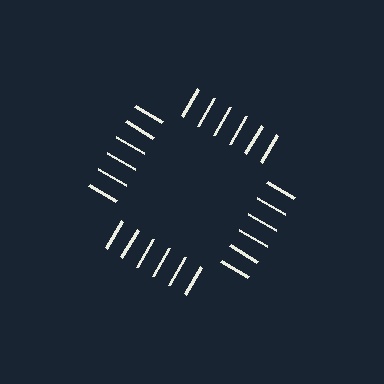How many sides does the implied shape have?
4 sides — the line-ends trace a square.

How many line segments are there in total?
24 — 6 along each of the 4 edges.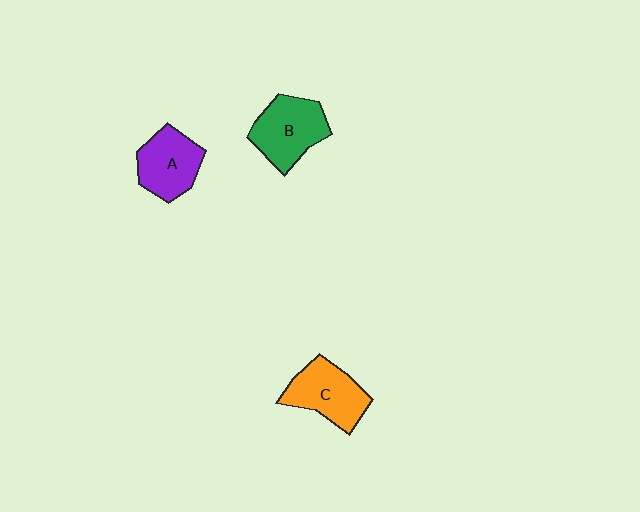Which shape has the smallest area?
Shape A (purple).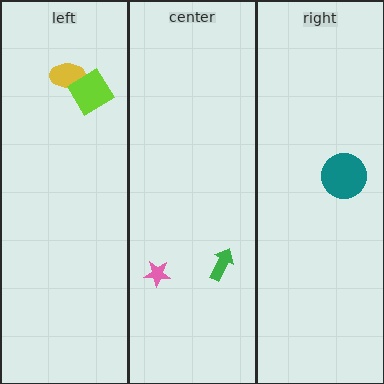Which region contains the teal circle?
The right region.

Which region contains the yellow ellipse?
The left region.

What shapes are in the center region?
The green arrow, the pink star.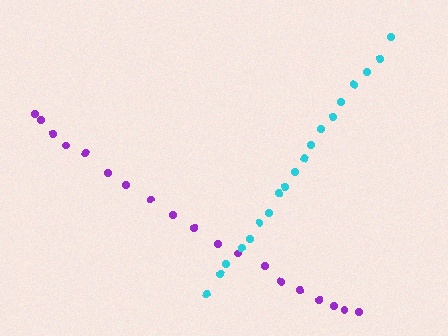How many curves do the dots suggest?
There are 2 distinct paths.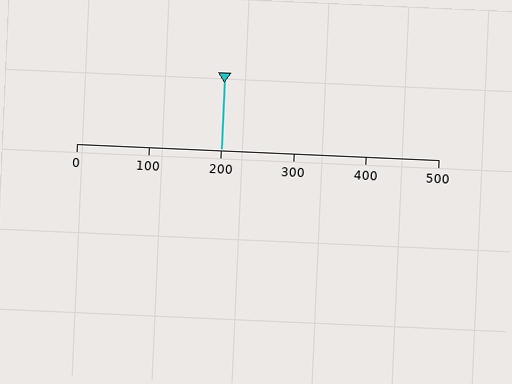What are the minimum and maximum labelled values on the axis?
The axis runs from 0 to 500.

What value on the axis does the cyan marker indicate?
The marker indicates approximately 200.